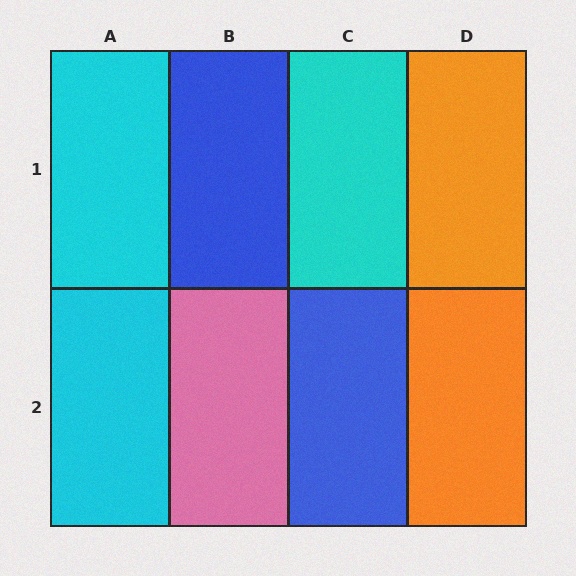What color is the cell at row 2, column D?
Orange.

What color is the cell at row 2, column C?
Blue.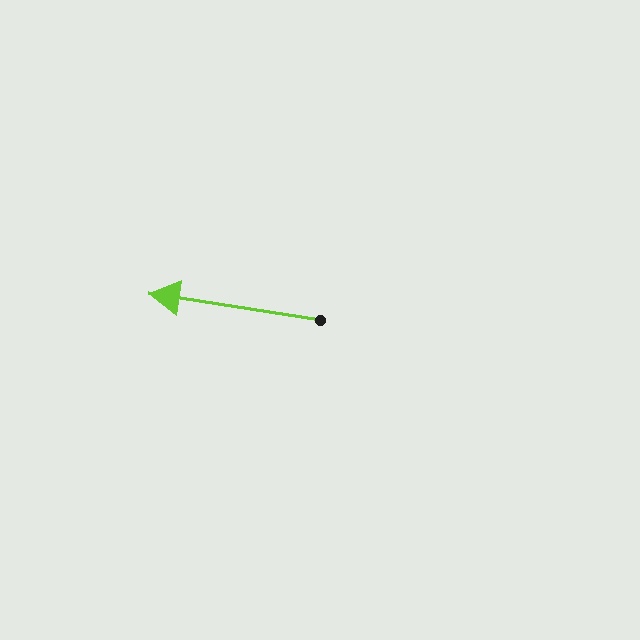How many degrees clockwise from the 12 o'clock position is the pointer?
Approximately 279 degrees.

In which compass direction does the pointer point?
West.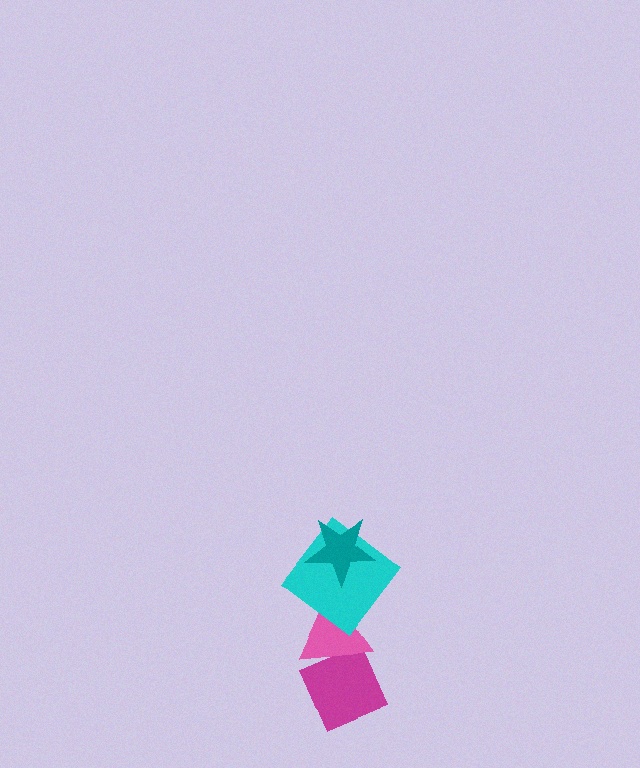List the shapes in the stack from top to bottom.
From top to bottom: the teal star, the cyan diamond, the pink triangle, the magenta diamond.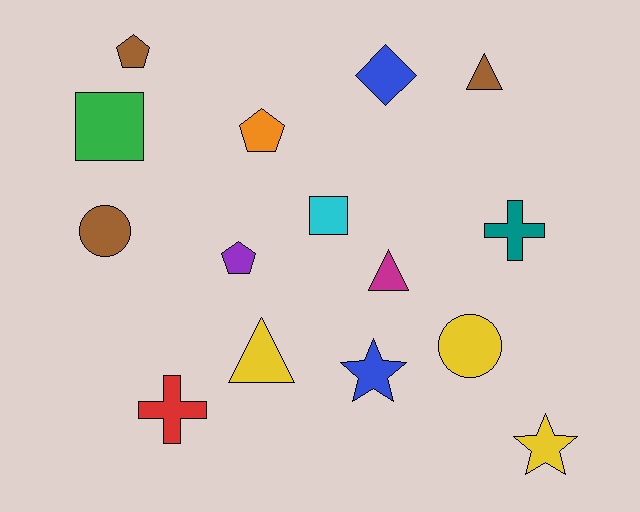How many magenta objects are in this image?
There is 1 magenta object.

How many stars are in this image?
There are 2 stars.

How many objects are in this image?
There are 15 objects.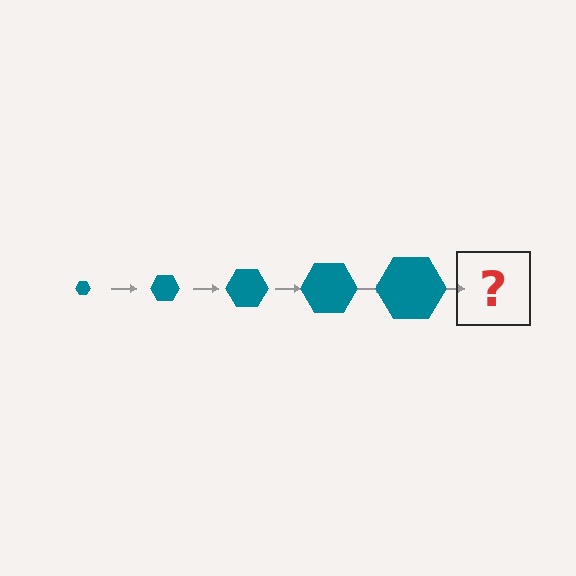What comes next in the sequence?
The next element should be a teal hexagon, larger than the previous one.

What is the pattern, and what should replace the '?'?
The pattern is that the hexagon gets progressively larger each step. The '?' should be a teal hexagon, larger than the previous one.